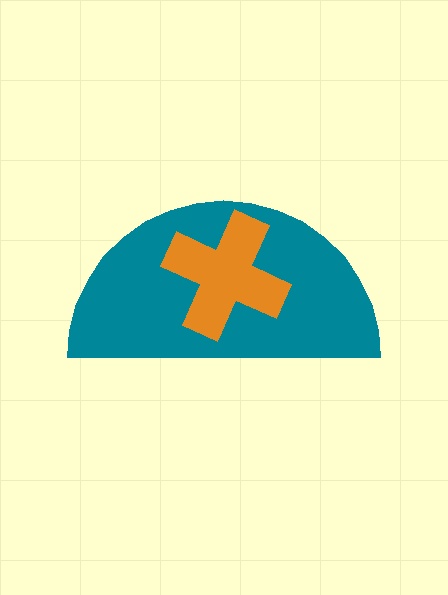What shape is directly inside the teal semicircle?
The orange cross.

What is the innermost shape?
The orange cross.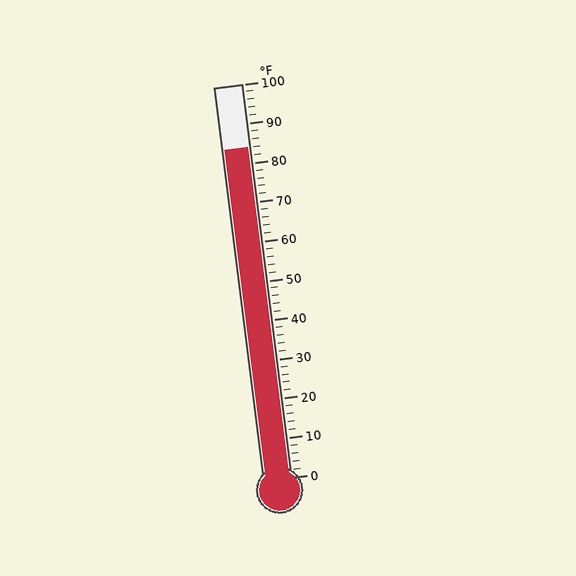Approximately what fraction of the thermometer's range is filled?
The thermometer is filled to approximately 85% of its range.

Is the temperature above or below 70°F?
The temperature is above 70°F.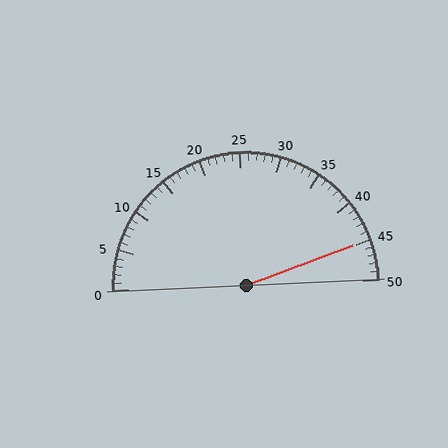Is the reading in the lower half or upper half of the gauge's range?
The reading is in the upper half of the range (0 to 50).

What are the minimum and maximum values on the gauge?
The gauge ranges from 0 to 50.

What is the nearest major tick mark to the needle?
The nearest major tick mark is 45.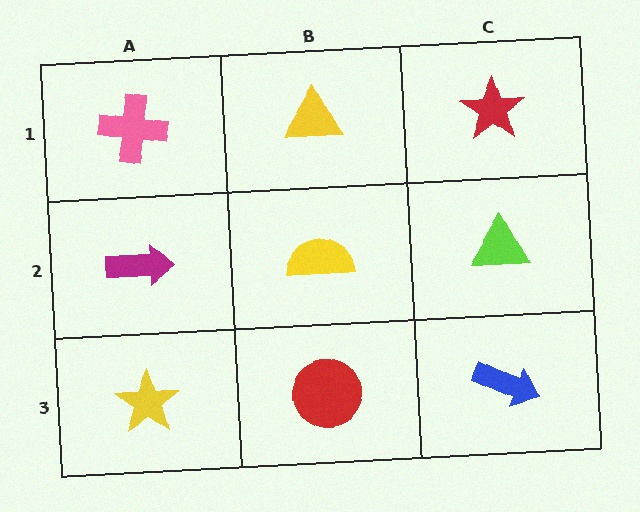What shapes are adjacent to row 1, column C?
A lime triangle (row 2, column C), a yellow triangle (row 1, column B).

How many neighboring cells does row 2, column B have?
4.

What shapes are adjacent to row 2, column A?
A pink cross (row 1, column A), a yellow star (row 3, column A), a yellow semicircle (row 2, column B).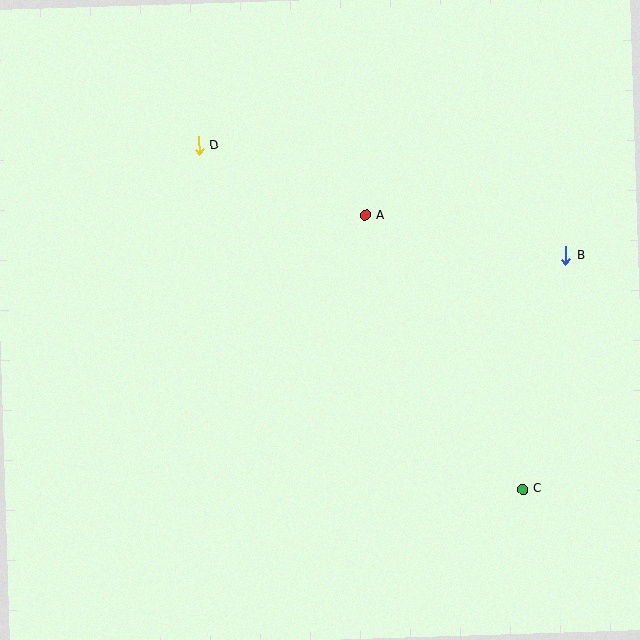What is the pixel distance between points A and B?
The distance between A and B is 205 pixels.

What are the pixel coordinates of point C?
Point C is at (523, 489).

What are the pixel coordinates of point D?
Point D is at (199, 145).